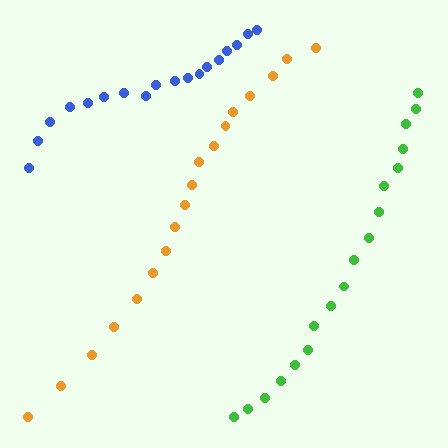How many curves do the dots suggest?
There are 3 distinct paths.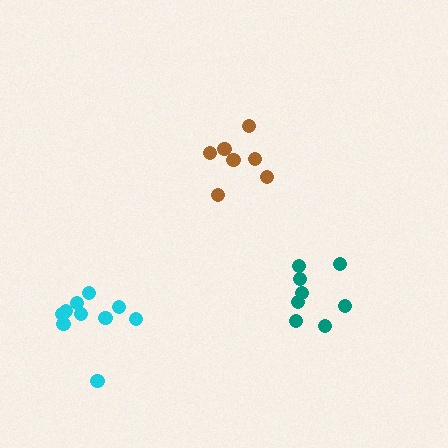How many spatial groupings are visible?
There are 3 spatial groupings.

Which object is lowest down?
The cyan cluster is bottommost.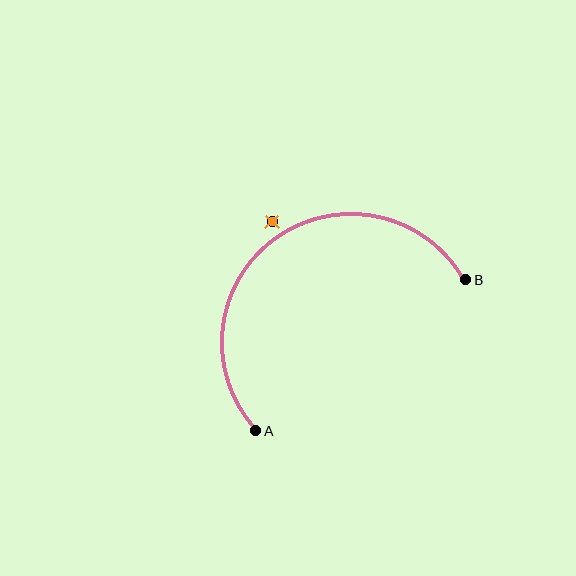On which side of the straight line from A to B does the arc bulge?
The arc bulges above and to the left of the straight line connecting A and B.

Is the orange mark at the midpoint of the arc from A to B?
No — the orange mark does not lie on the arc at all. It sits slightly outside the curve.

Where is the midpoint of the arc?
The arc midpoint is the point on the curve farthest from the straight line joining A and B. It sits above and to the left of that line.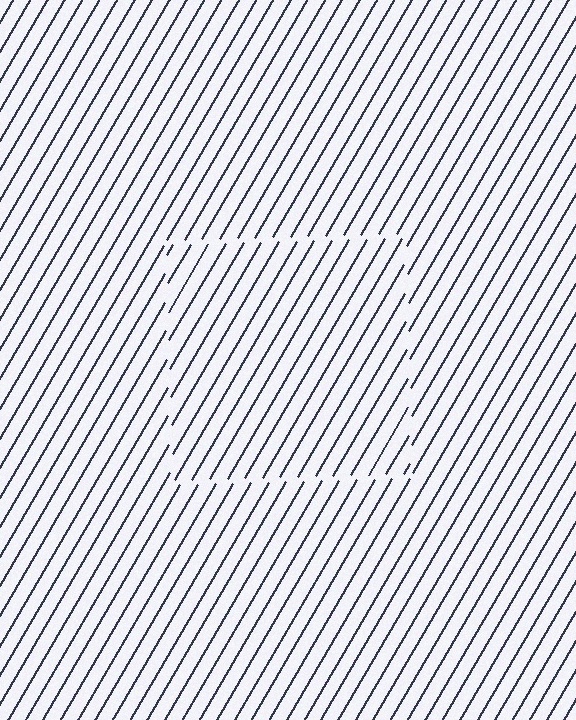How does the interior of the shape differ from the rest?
The interior of the shape contains the same grating, shifted by half a period — the contour is defined by the phase discontinuity where line-ends from the inner and outer gratings abut.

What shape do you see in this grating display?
An illusory square. The interior of the shape contains the same grating, shifted by half a period — the contour is defined by the phase discontinuity where line-ends from the inner and outer gratings abut.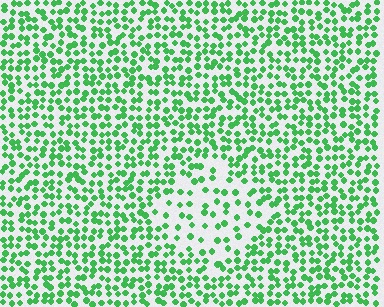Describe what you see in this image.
The image contains small green elements arranged at two different densities. A diamond-shaped region is visible where the elements are less densely packed than the surrounding area.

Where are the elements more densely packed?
The elements are more densely packed outside the diamond boundary.